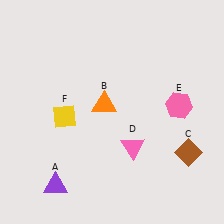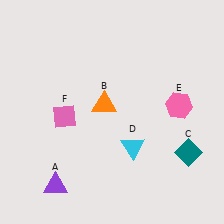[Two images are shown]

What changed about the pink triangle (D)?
In Image 1, D is pink. In Image 2, it changed to cyan.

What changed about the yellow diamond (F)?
In Image 1, F is yellow. In Image 2, it changed to pink.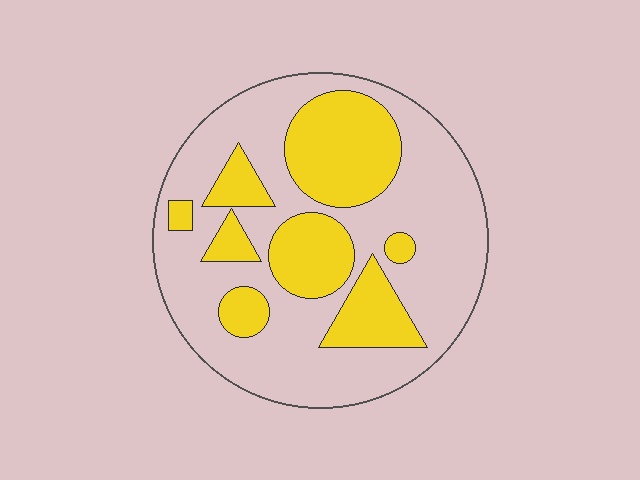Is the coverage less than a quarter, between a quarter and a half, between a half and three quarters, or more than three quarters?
Between a quarter and a half.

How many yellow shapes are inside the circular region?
8.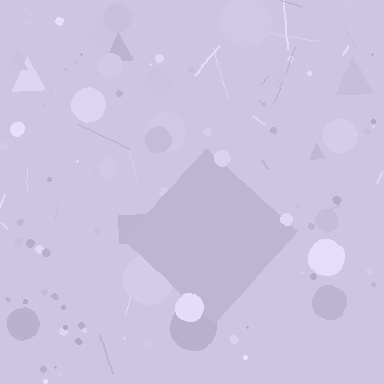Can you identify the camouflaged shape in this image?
The camouflaged shape is a diamond.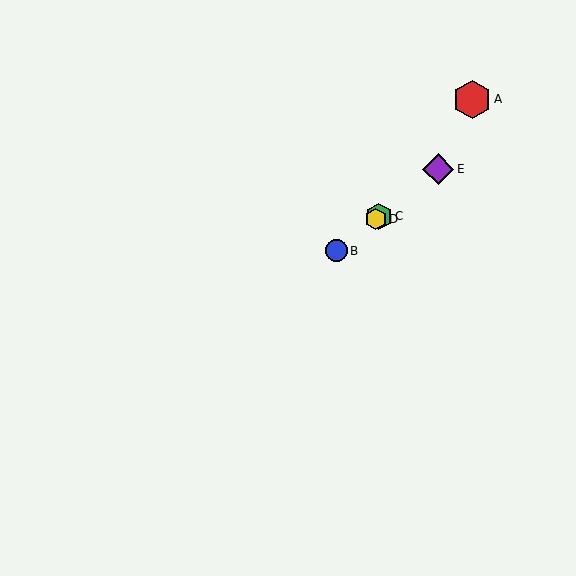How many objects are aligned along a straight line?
4 objects (B, C, D, E) are aligned along a straight line.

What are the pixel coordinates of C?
Object C is at (379, 216).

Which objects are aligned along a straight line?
Objects B, C, D, E are aligned along a straight line.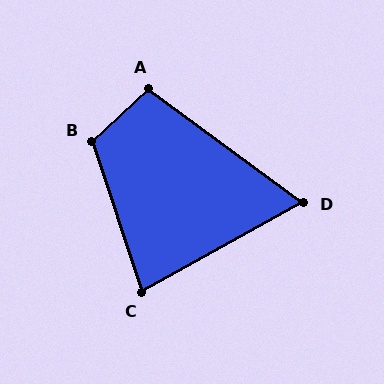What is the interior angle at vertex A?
Approximately 101 degrees (obtuse).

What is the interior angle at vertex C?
Approximately 79 degrees (acute).